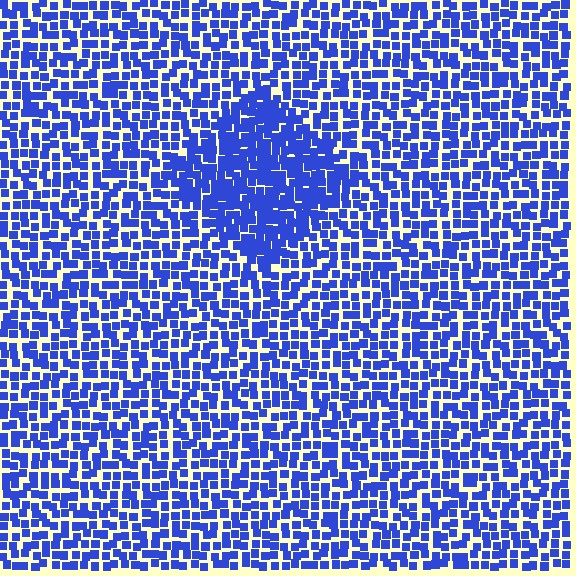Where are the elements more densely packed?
The elements are more densely packed inside the diamond boundary.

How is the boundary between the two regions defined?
The boundary is defined by a change in element density (approximately 1.7x ratio). All elements are the same color, size, and shape.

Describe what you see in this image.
The image contains small blue elements arranged at two different densities. A diamond-shaped region is visible where the elements are more densely packed than the surrounding area.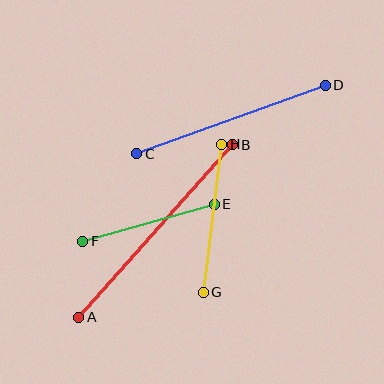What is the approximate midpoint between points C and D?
The midpoint is at approximately (231, 119) pixels.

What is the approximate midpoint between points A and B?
The midpoint is at approximately (156, 231) pixels.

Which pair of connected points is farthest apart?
Points A and B are farthest apart.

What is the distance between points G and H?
The distance is approximately 149 pixels.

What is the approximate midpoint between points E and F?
The midpoint is at approximately (148, 223) pixels.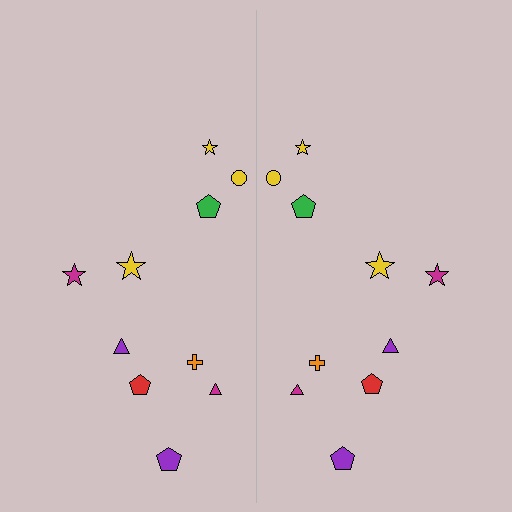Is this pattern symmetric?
Yes, this pattern has bilateral (reflection) symmetry.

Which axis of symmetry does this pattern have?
The pattern has a vertical axis of symmetry running through the center of the image.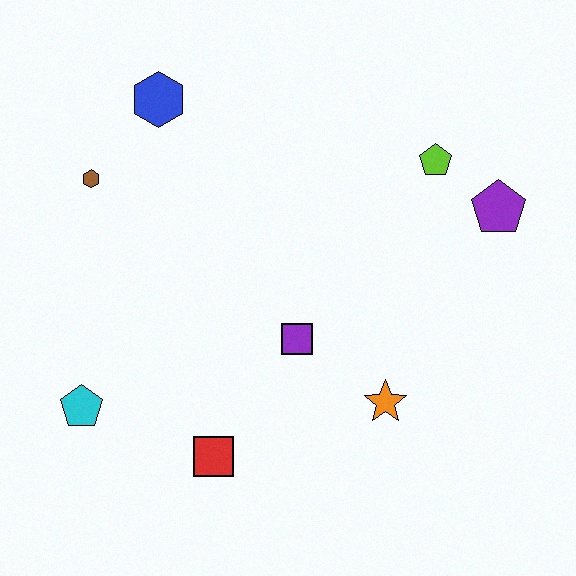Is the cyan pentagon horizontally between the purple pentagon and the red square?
No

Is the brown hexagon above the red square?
Yes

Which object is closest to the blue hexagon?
The brown hexagon is closest to the blue hexagon.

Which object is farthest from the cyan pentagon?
The purple pentagon is farthest from the cyan pentagon.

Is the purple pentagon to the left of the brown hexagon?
No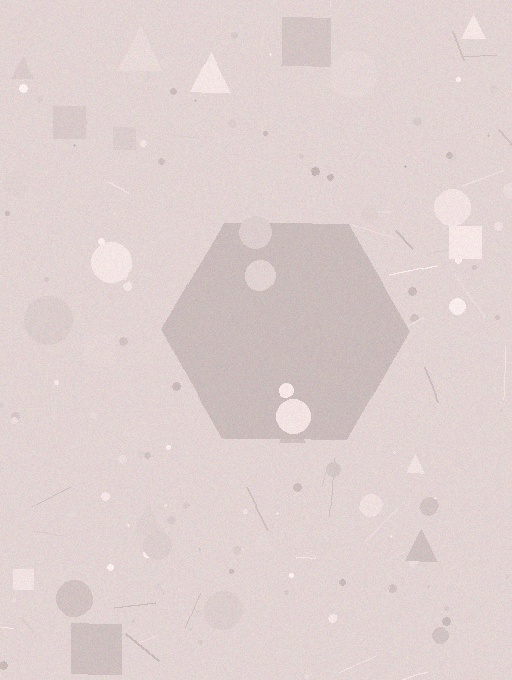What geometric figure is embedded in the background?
A hexagon is embedded in the background.